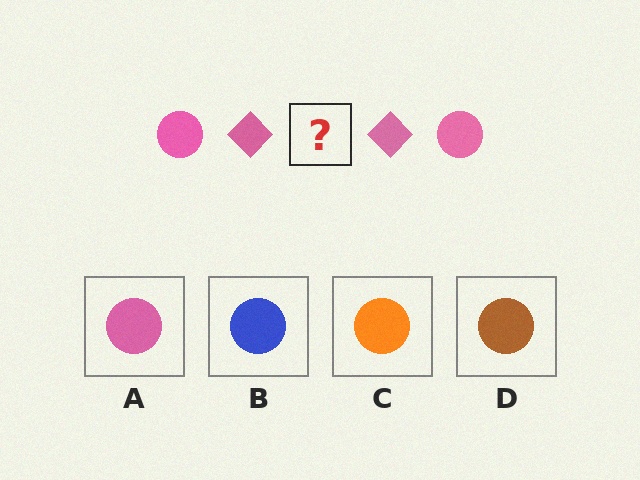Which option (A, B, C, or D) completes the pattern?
A.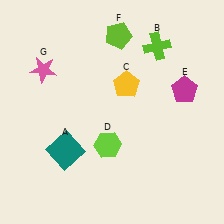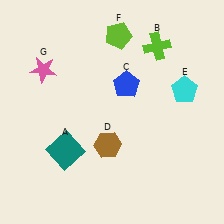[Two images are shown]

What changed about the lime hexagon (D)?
In Image 1, D is lime. In Image 2, it changed to brown.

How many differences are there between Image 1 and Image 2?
There are 3 differences between the two images.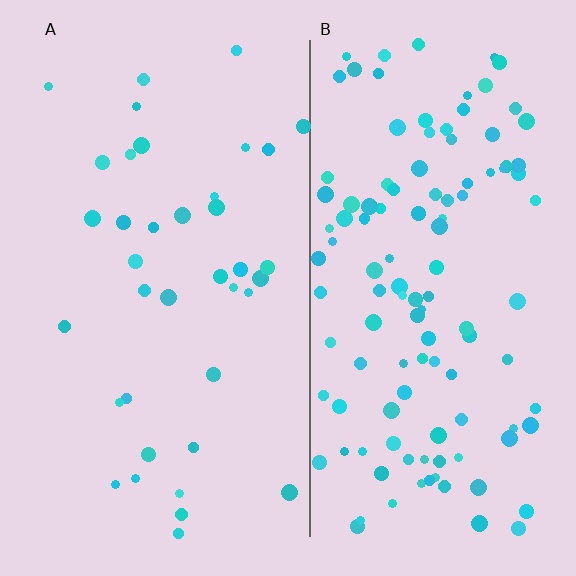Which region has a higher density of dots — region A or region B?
B (the right).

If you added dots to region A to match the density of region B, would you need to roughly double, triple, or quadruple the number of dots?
Approximately triple.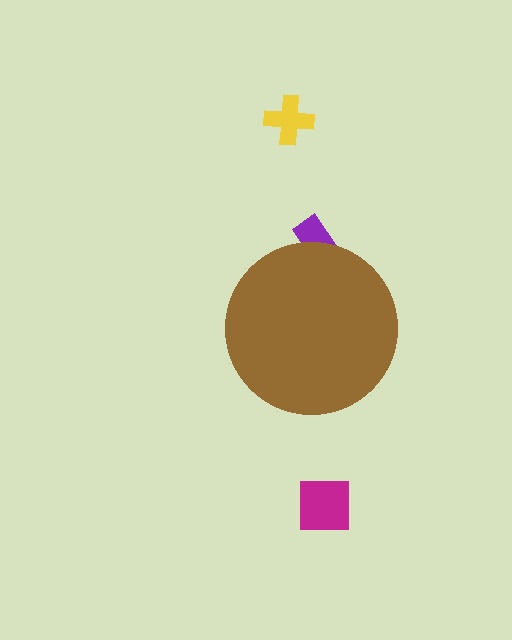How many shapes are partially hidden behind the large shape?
1 shape is partially hidden.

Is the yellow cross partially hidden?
No, the yellow cross is fully visible.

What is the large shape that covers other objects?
A brown circle.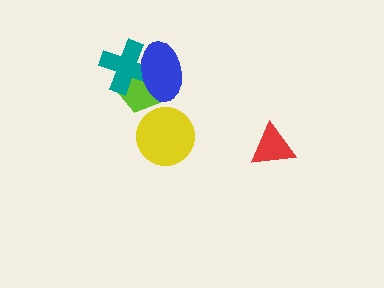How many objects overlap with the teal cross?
2 objects overlap with the teal cross.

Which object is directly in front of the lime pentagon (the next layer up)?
The teal cross is directly in front of the lime pentagon.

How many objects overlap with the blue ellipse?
2 objects overlap with the blue ellipse.